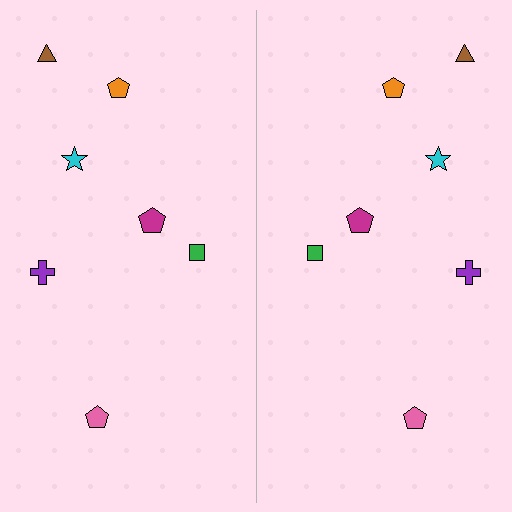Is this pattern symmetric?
Yes, this pattern has bilateral (reflection) symmetry.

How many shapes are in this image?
There are 14 shapes in this image.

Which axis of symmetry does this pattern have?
The pattern has a vertical axis of symmetry running through the center of the image.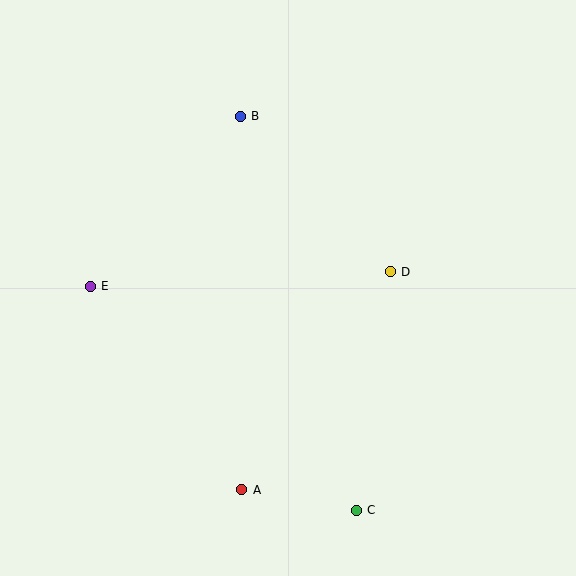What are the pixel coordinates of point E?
Point E is at (90, 286).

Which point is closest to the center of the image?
Point D at (390, 272) is closest to the center.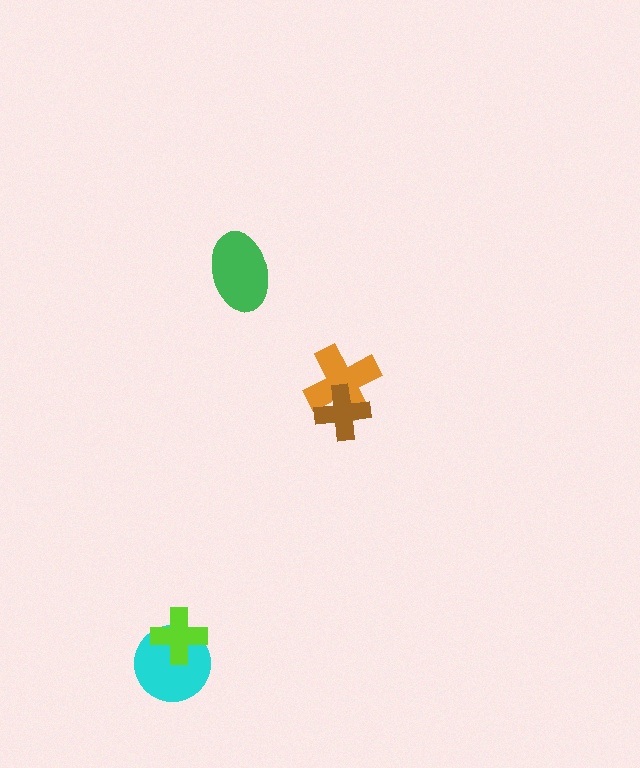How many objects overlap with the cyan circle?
1 object overlaps with the cyan circle.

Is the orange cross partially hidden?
Yes, it is partially covered by another shape.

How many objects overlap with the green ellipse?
0 objects overlap with the green ellipse.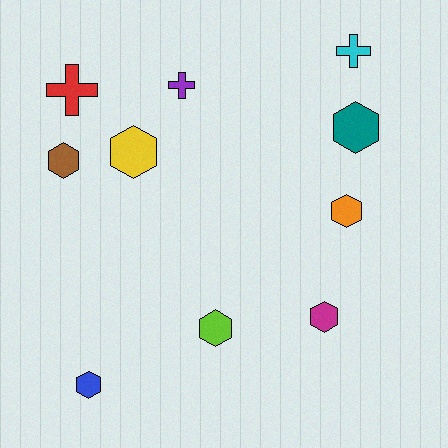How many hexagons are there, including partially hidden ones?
There are 7 hexagons.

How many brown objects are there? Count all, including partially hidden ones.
There is 1 brown object.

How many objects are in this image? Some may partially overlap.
There are 10 objects.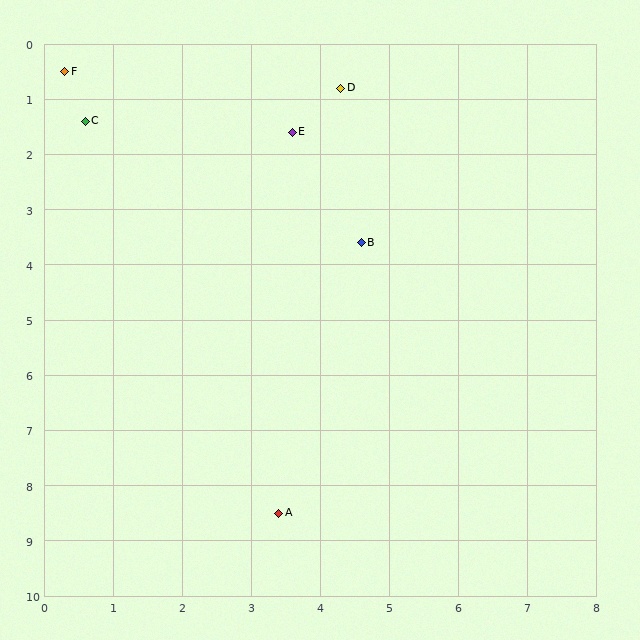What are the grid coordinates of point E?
Point E is at approximately (3.6, 1.6).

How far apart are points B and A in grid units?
Points B and A are about 5.0 grid units apart.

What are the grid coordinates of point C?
Point C is at approximately (0.6, 1.4).